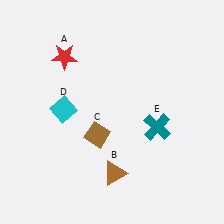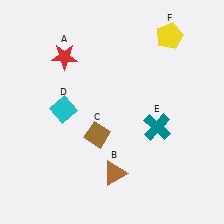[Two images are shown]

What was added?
A yellow pentagon (F) was added in Image 2.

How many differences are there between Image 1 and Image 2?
There is 1 difference between the two images.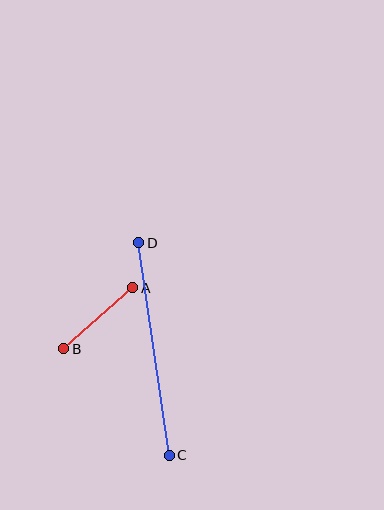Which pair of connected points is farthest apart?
Points C and D are farthest apart.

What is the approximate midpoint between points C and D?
The midpoint is at approximately (154, 349) pixels.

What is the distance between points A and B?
The distance is approximately 92 pixels.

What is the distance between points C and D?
The distance is approximately 215 pixels.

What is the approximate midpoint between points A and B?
The midpoint is at approximately (98, 318) pixels.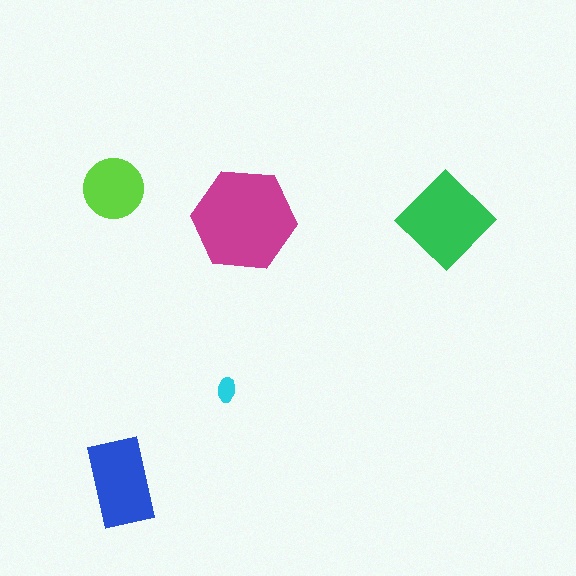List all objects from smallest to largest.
The cyan ellipse, the lime circle, the blue rectangle, the green diamond, the magenta hexagon.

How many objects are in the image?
There are 5 objects in the image.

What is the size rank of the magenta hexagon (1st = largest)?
1st.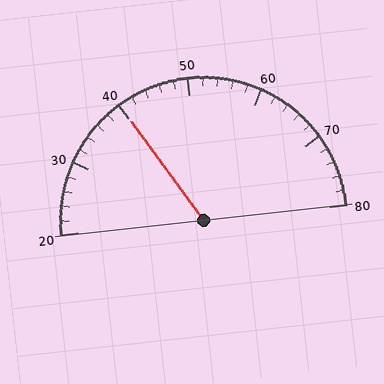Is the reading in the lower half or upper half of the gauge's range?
The reading is in the lower half of the range (20 to 80).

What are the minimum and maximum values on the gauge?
The gauge ranges from 20 to 80.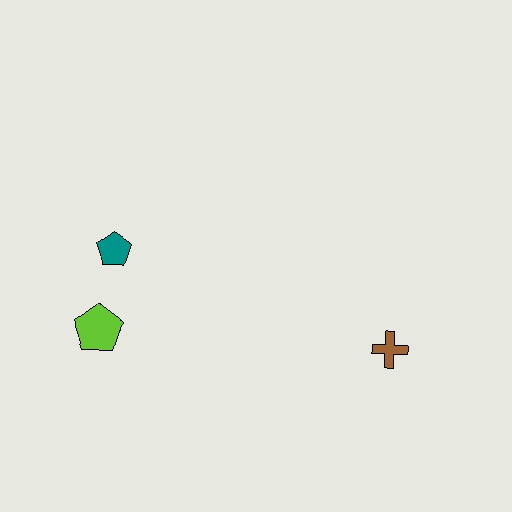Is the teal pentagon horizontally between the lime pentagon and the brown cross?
Yes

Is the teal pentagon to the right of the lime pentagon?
Yes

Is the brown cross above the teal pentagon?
No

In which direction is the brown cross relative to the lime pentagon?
The brown cross is to the right of the lime pentagon.